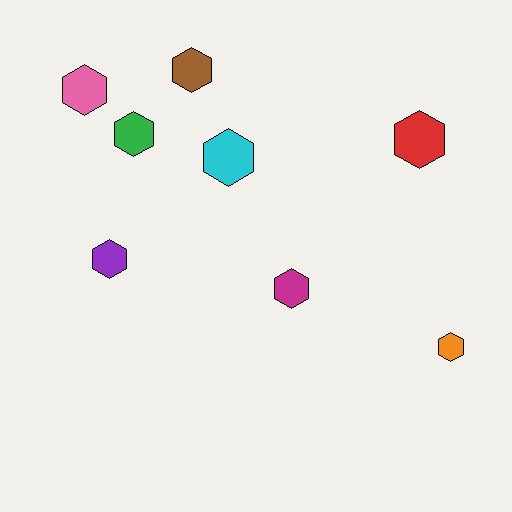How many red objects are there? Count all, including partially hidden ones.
There is 1 red object.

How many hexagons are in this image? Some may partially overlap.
There are 8 hexagons.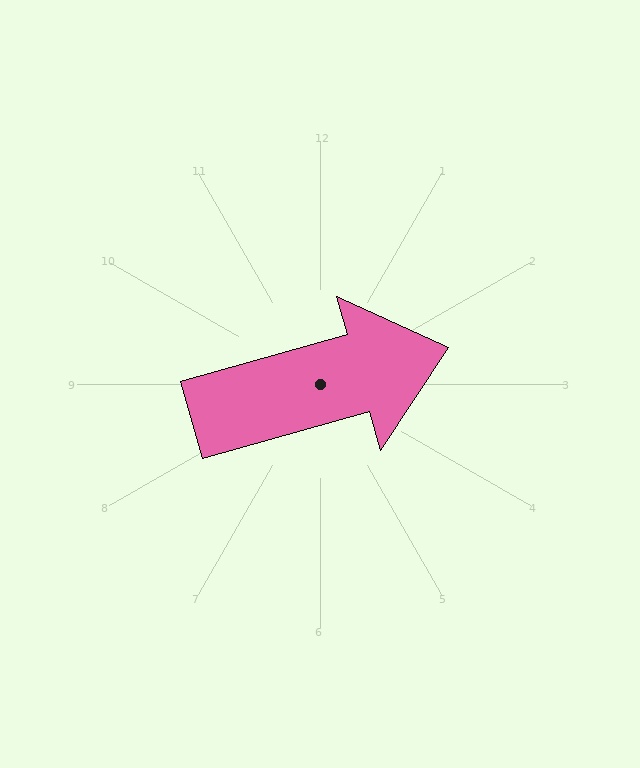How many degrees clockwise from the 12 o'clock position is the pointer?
Approximately 74 degrees.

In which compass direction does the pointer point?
East.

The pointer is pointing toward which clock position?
Roughly 2 o'clock.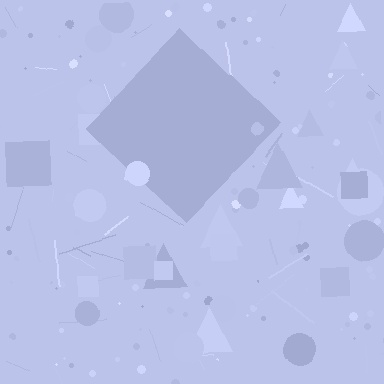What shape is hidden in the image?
A diamond is hidden in the image.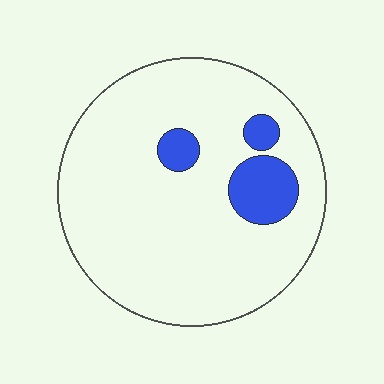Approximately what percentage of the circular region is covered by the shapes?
Approximately 10%.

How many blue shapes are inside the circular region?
3.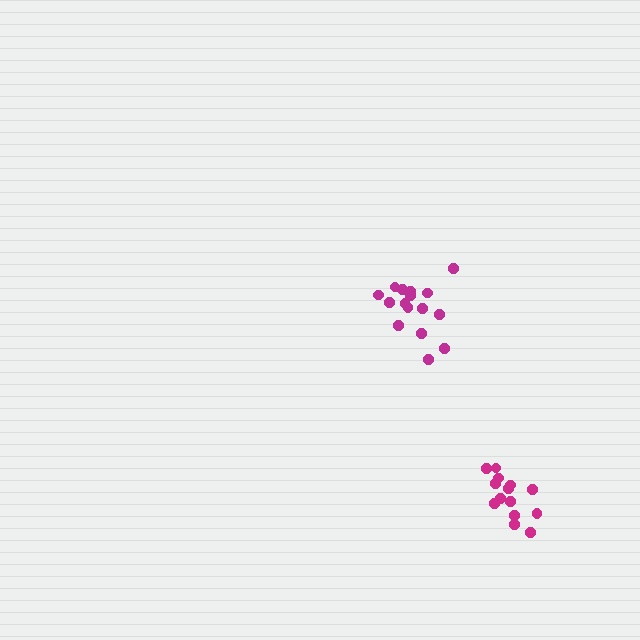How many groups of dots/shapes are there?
There are 2 groups.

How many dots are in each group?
Group 1: 14 dots, Group 2: 16 dots (30 total).